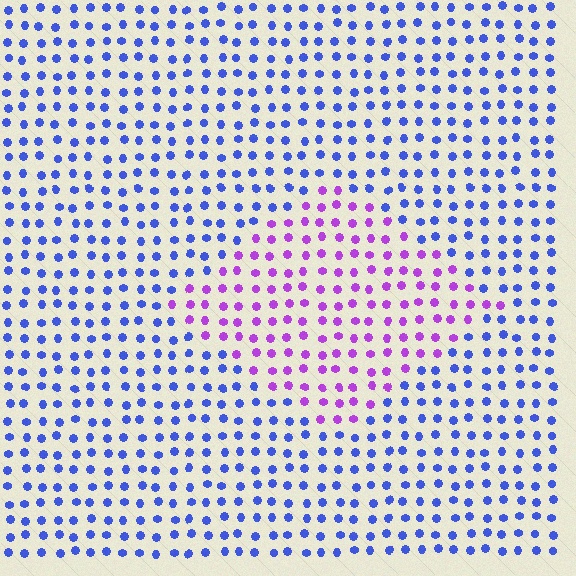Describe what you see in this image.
The image is filled with small blue elements in a uniform arrangement. A diamond-shaped region is visible where the elements are tinted to a slightly different hue, forming a subtle color boundary.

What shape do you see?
I see a diamond.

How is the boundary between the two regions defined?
The boundary is defined purely by a slight shift in hue (about 54 degrees). Spacing, size, and orientation are identical on both sides.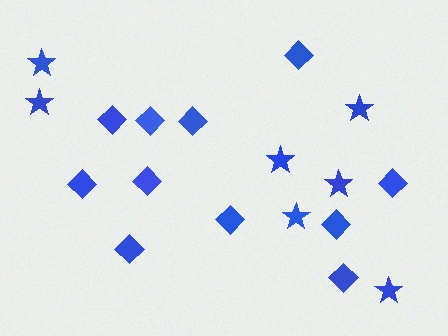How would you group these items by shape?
There are 2 groups: one group of diamonds (11) and one group of stars (7).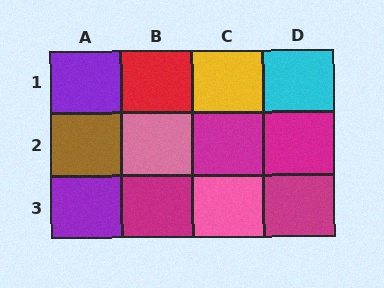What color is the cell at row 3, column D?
Magenta.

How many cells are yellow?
1 cell is yellow.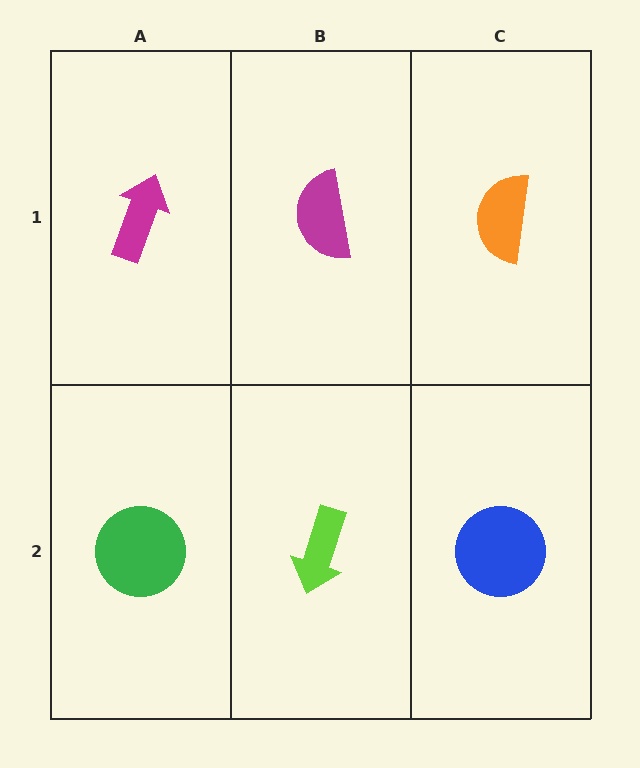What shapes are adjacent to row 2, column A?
A magenta arrow (row 1, column A), a lime arrow (row 2, column B).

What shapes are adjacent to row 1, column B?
A lime arrow (row 2, column B), a magenta arrow (row 1, column A), an orange semicircle (row 1, column C).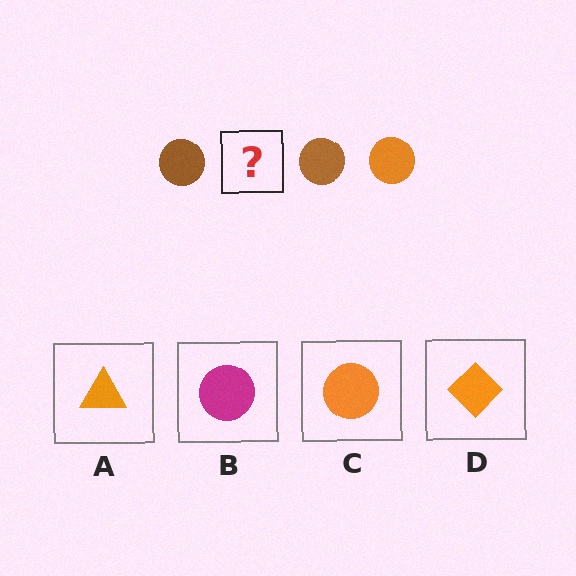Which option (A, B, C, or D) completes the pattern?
C.